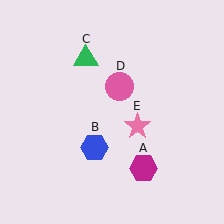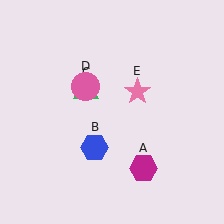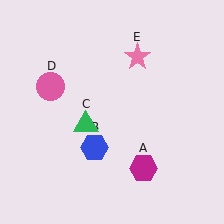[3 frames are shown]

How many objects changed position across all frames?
3 objects changed position: green triangle (object C), pink circle (object D), pink star (object E).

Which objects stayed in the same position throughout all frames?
Magenta hexagon (object A) and blue hexagon (object B) remained stationary.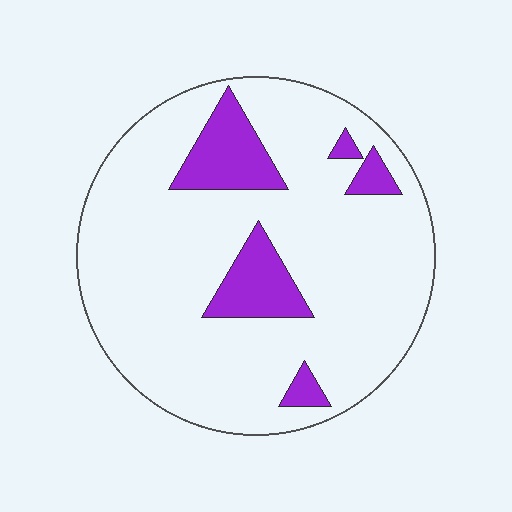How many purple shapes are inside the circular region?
5.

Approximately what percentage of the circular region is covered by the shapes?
Approximately 15%.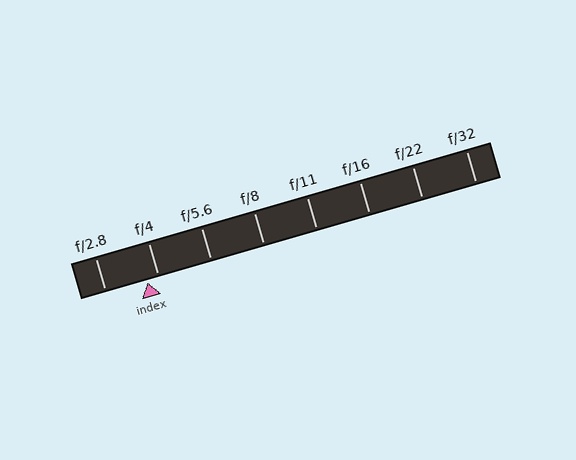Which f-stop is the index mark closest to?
The index mark is closest to f/4.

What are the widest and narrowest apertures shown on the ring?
The widest aperture shown is f/2.8 and the narrowest is f/32.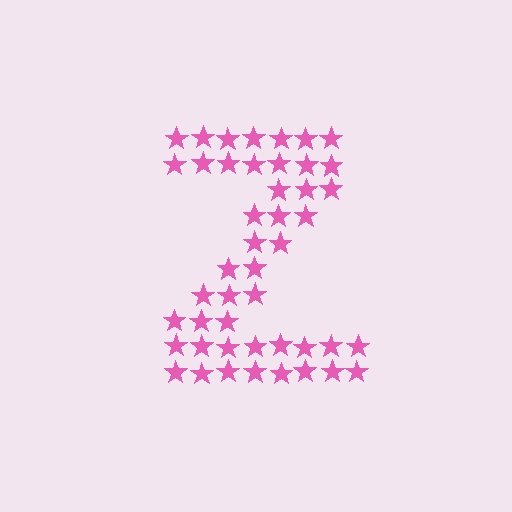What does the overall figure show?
The overall figure shows the letter Z.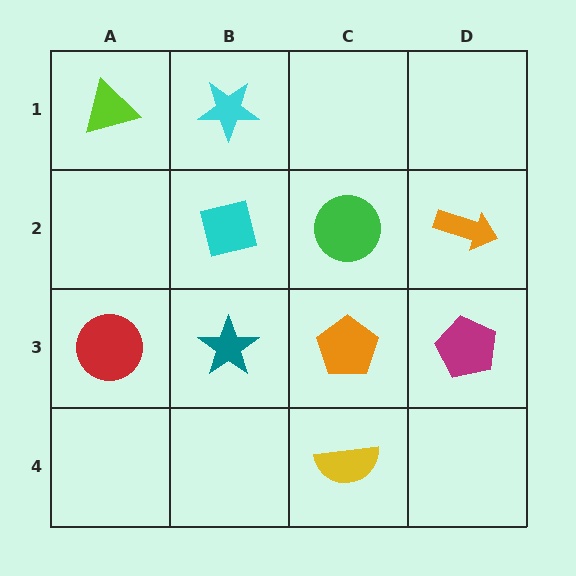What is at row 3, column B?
A teal star.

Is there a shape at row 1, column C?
No, that cell is empty.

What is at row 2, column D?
An orange arrow.